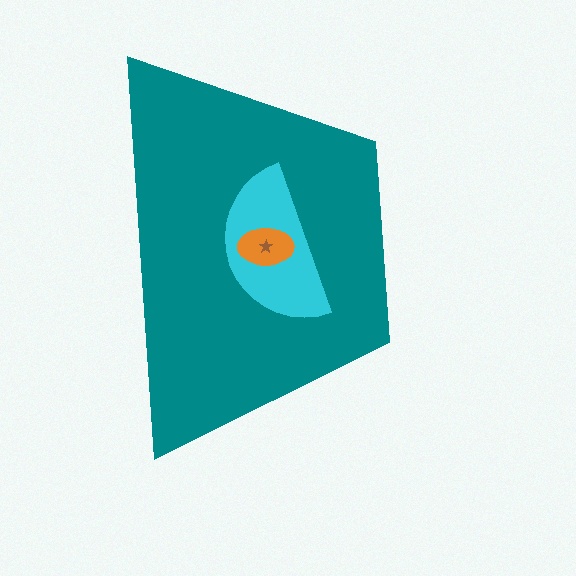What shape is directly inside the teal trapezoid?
The cyan semicircle.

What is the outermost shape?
The teal trapezoid.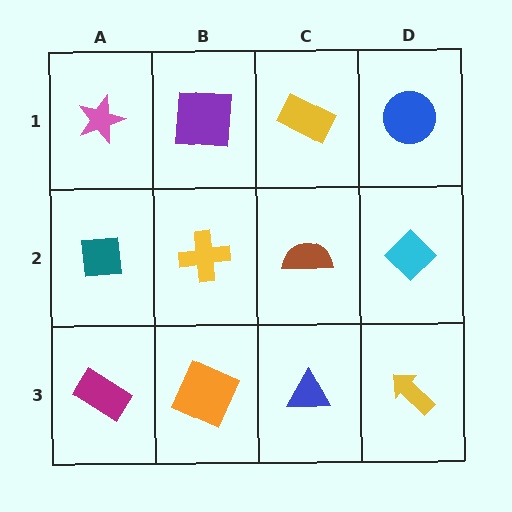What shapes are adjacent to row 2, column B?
A purple square (row 1, column B), an orange square (row 3, column B), a teal square (row 2, column A), a brown semicircle (row 2, column C).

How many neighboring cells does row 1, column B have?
3.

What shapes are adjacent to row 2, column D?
A blue circle (row 1, column D), a yellow arrow (row 3, column D), a brown semicircle (row 2, column C).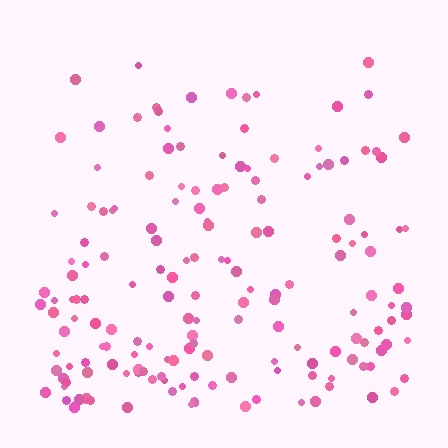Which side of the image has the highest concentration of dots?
The bottom.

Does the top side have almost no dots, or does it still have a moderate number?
Still a moderate number, just noticeably fewer than the bottom.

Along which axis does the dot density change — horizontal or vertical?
Vertical.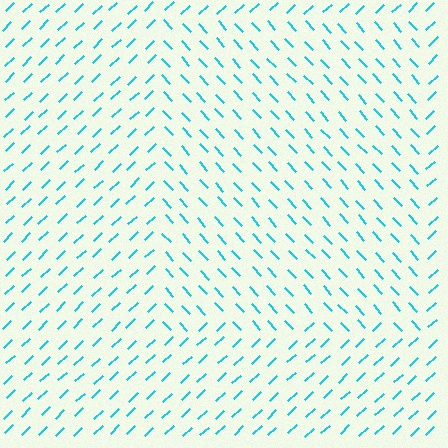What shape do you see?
I see a rectangle.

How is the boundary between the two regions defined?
The boundary is defined purely by a change in line orientation (approximately 89 degrees difference). All lines are the same color and thickness.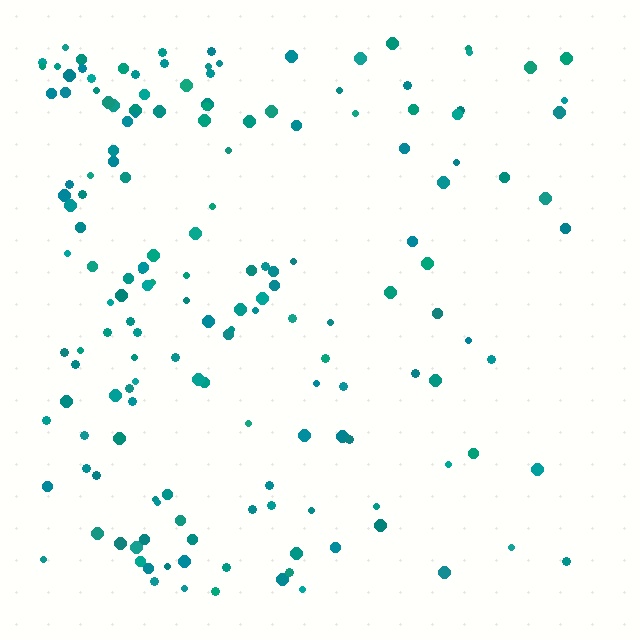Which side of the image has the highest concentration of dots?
The left.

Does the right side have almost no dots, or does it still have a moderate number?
Still a moderate number, just noticeably fewer than the left.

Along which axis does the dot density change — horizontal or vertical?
Horizontal.